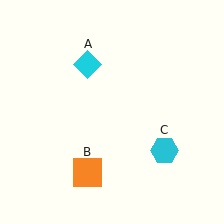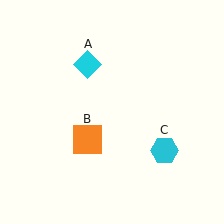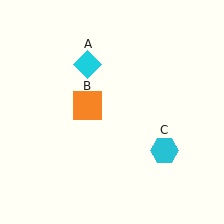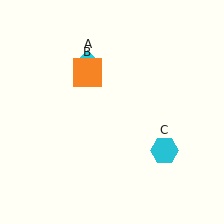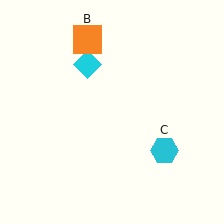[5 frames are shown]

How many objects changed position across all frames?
1 object changed position: orange square (object B).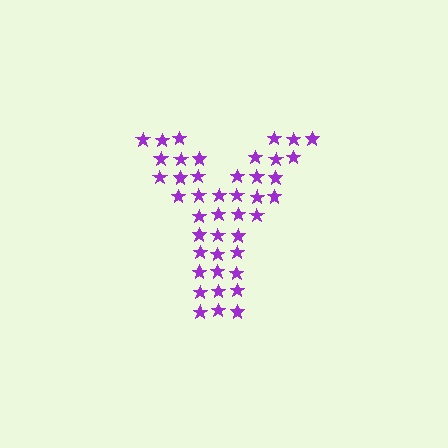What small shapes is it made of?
It is made of small stars.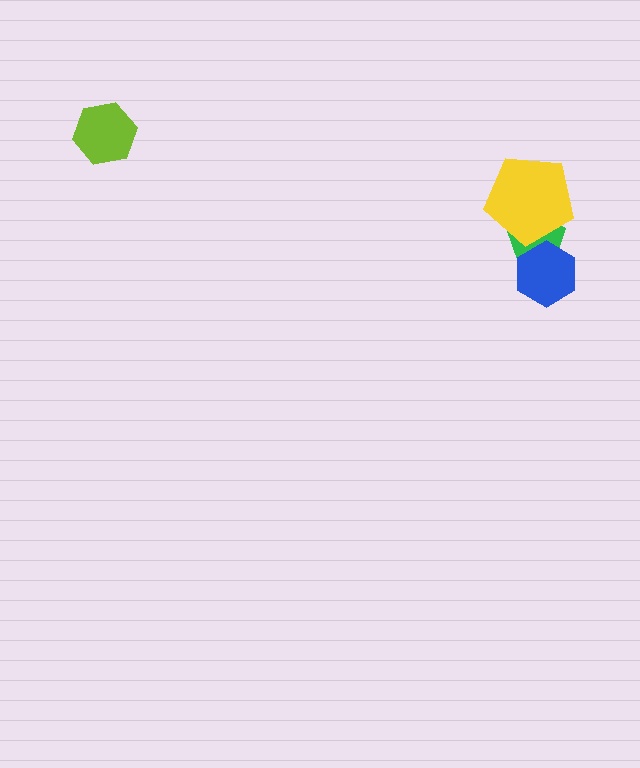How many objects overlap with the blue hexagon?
1 object overlaps with the blue hexagon.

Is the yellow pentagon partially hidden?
No, no other shape covers it.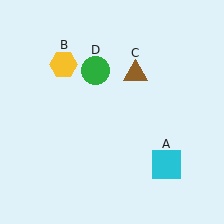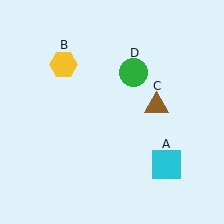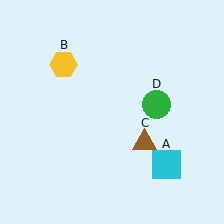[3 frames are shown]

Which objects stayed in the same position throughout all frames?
Cyan square (object A) and yellow hexagon (object B) remained stationary.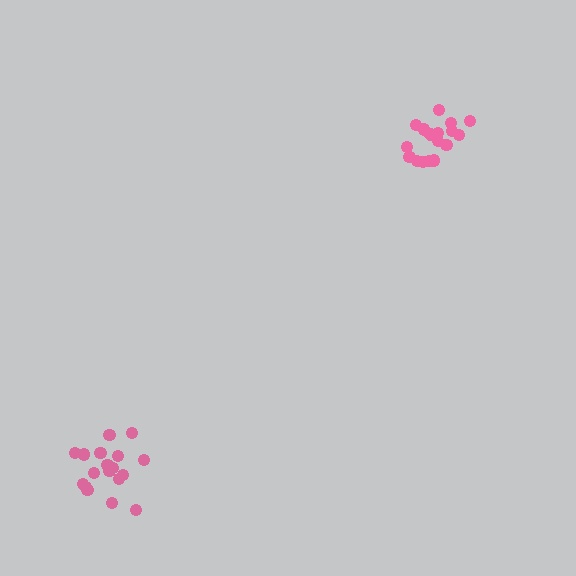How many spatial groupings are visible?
There are 2 spatial groupings.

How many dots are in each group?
Group 1: 18 dots, Group 2: 17 dots (35 total).